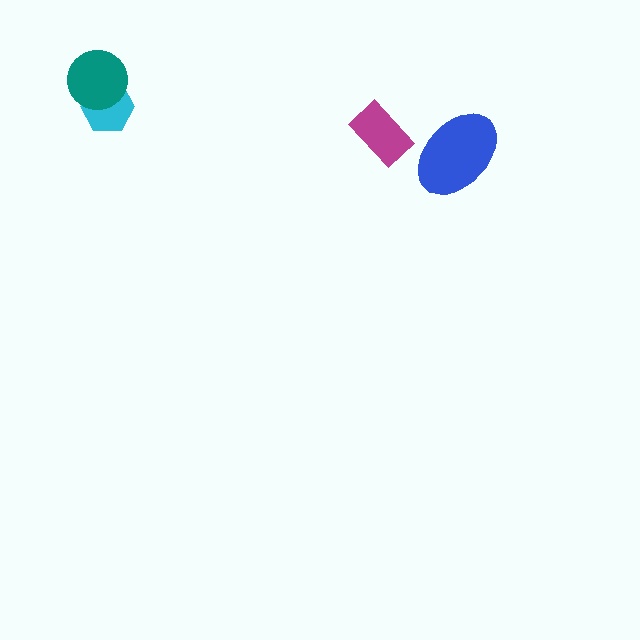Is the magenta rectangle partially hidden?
No, no other shape covers it.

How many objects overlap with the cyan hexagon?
1 object overlaps with the cyan hexagon.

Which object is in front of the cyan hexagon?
The teal circle is in front of the cyan hexagon.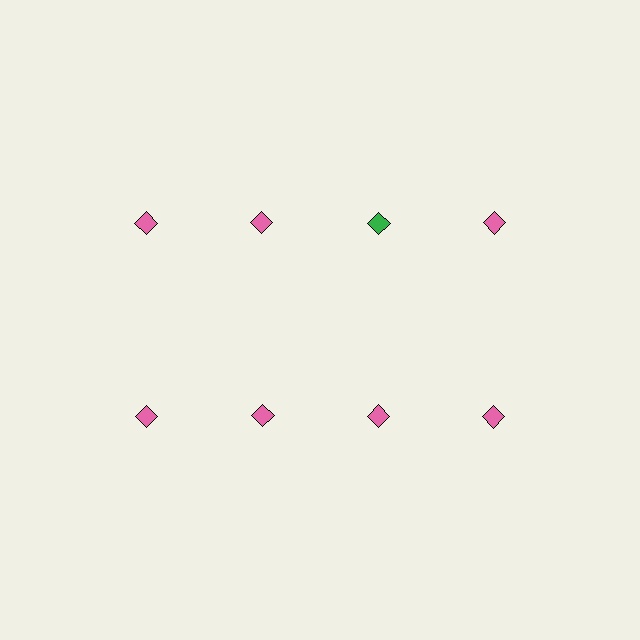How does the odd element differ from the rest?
It has a different color: green instead of pink.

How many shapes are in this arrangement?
There are 8 shapes arranged in a grid pattern.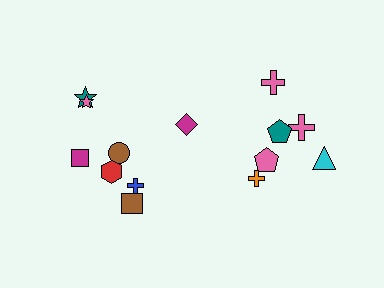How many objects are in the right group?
There are 6 objects.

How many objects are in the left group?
There are 8 objects.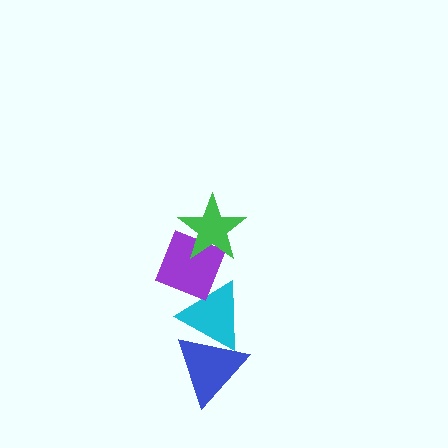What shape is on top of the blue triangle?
The cyan triangle is on top of the blue triangle.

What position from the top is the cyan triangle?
The cyan triangle is 3rd from the top.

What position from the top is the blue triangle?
The blue triangle is 4th from the top.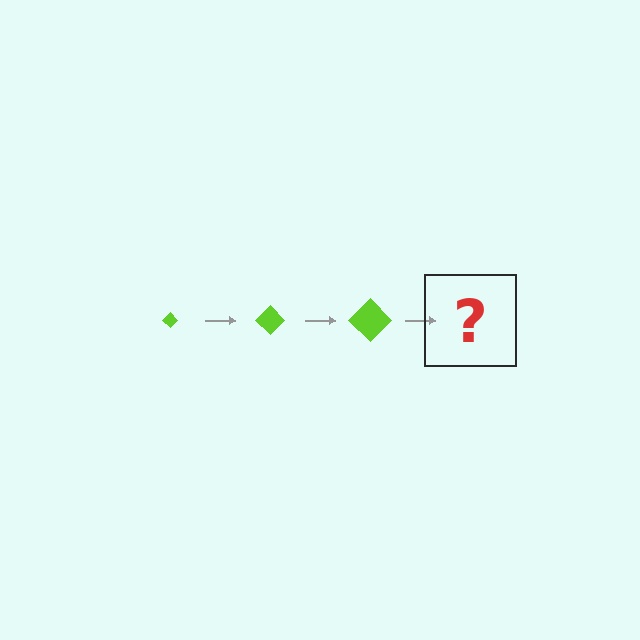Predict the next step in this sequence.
The next step is a lime diamond, larger than the previous one.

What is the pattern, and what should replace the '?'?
The pattern is that the diamond gets progressively larger each step. The '?' should be a lime diamond, larger than the previous one.